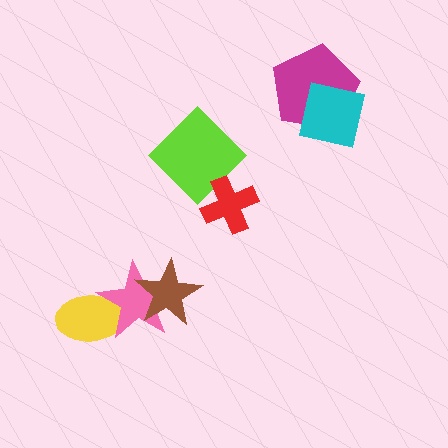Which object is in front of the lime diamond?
The red cross is in front of the lime diamond.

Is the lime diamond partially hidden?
Yes, it is partially covered by another shape.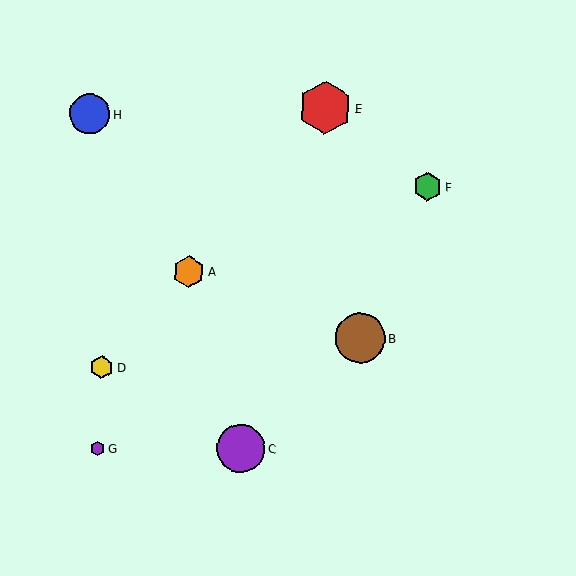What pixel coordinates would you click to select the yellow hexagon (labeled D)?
Click at (102, 367) to select the yellow hexagon D.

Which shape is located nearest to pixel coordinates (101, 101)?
The blue circle (labeled H) at (90, 114) is nearest to that location.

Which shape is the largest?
The red hexagon (labeled E) is the largest.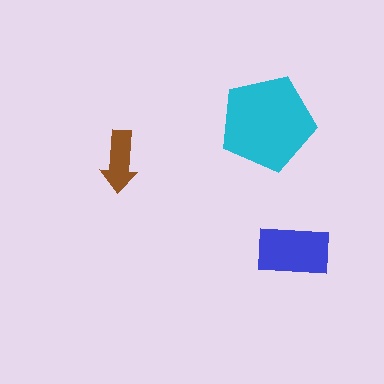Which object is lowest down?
The blue rectangle is bottommost.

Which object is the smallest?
The brown arrow.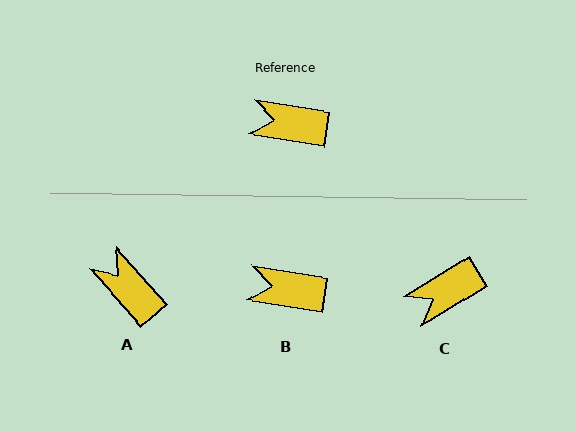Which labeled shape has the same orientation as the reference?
B.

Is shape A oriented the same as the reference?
No, it is off by about 39 degrees.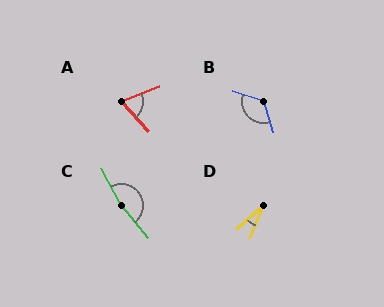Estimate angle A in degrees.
Approximately 69 degrees.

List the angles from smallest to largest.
D (27°), A (69°), B (127°), C (168°).